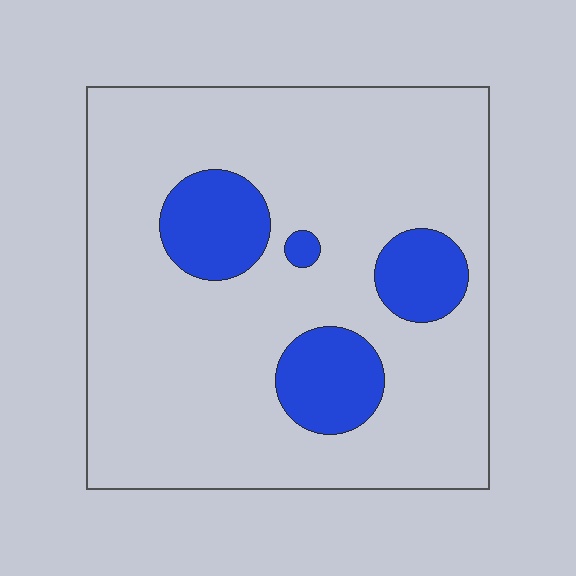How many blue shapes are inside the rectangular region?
4.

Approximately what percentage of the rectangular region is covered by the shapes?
Approximately 15%.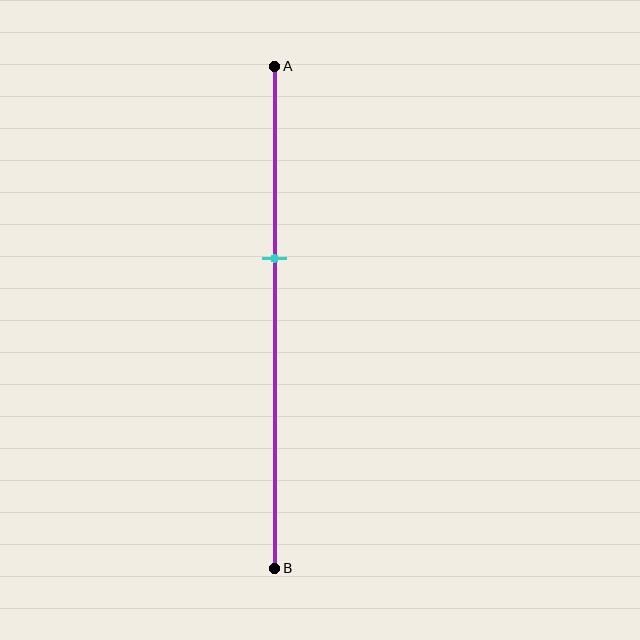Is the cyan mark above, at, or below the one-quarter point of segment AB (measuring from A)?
The cyan mark is below the one-quarter point of segment AB.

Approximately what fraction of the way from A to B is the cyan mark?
The cyan mark is approximately 40% of the way from A to B.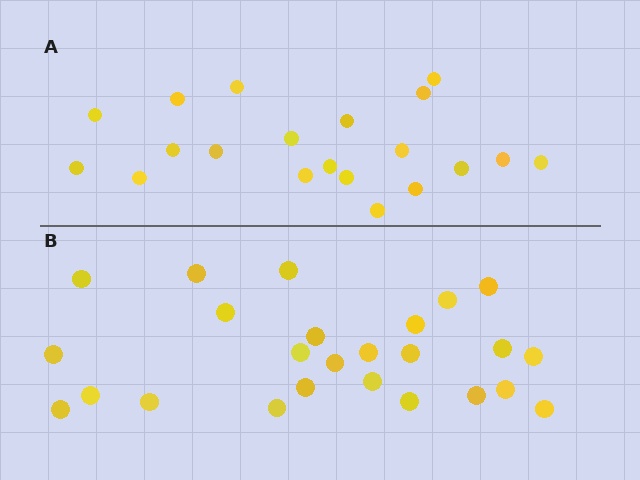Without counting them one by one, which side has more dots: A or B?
Region B (the bottom region) has more dots.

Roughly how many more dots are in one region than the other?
Region B has about 5 more dots than region A.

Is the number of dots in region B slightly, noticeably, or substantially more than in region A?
Region B has noticeably more, but not dramatically so. The ratio is roughly 1.2 to 1.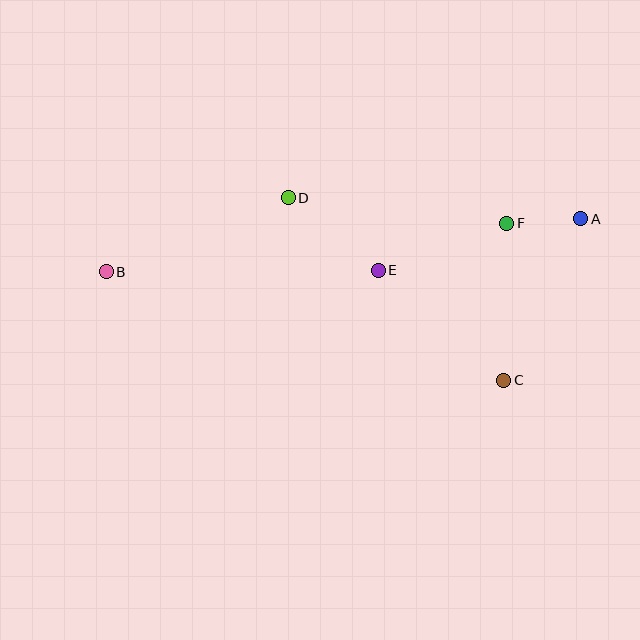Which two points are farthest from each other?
Points A and B are farthest from each other.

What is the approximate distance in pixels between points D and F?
The distance between D and F is approximately 220 pixels.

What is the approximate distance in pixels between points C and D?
The distance between C and D is approximately 283 pixels.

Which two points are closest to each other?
Points A and F are closest to each other.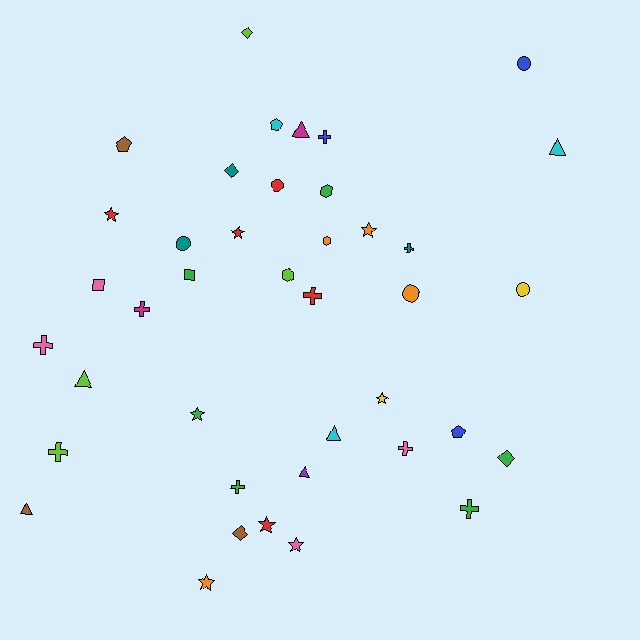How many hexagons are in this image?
There are 3 hexagons.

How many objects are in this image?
There are 40 objects.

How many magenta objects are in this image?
There are 2 magenta objects.